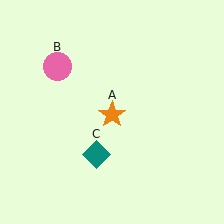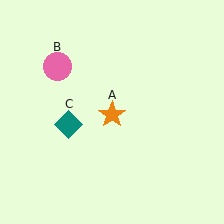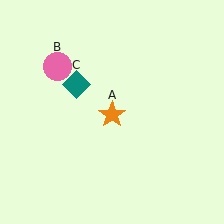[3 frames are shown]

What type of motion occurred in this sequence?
The teal diamond (object C) rotated clockwise around the center of the scene.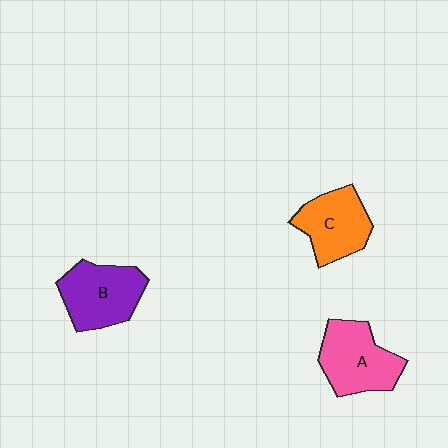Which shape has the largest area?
Shape A (pink).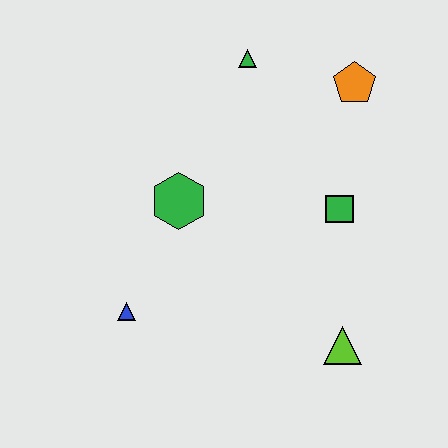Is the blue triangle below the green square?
Yes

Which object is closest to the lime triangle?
The green square is closest to the lime triangle.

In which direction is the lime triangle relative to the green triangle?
The lime triangle is below the green triangle.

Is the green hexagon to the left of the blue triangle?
No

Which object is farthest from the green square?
The blue triangle is farthest from the green square.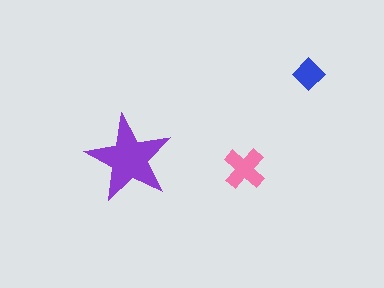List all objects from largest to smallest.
The purple star, the pink cross, the blue diamond.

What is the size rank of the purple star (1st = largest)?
1st.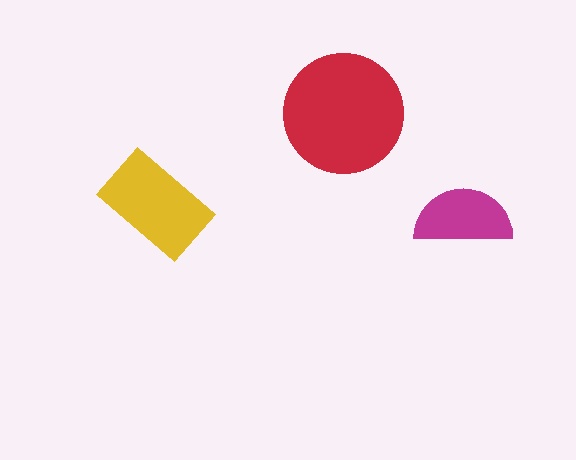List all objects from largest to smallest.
The red circle, the yellow rectangle, the magenta semicircle.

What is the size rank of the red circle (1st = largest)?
1st.